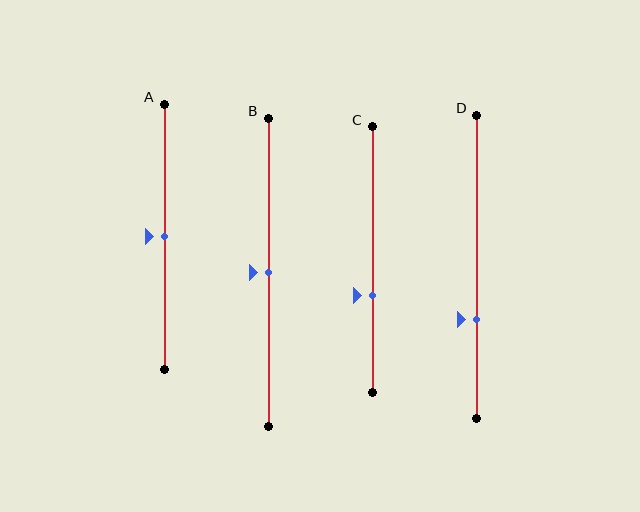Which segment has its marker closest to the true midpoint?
Segment A has its marker closest to the true midpoint.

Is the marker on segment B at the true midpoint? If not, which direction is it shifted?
Yes, the marker on segment B is at the true midpoint.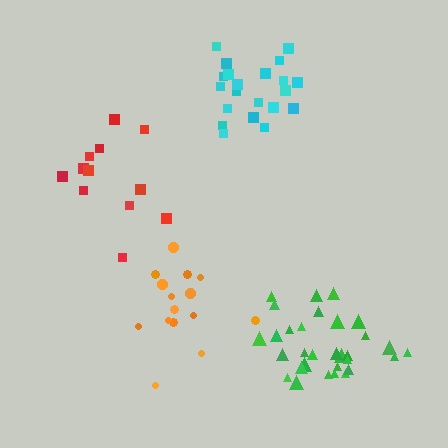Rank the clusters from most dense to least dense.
cyan, green, orange, red.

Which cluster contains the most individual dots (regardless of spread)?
Green (31).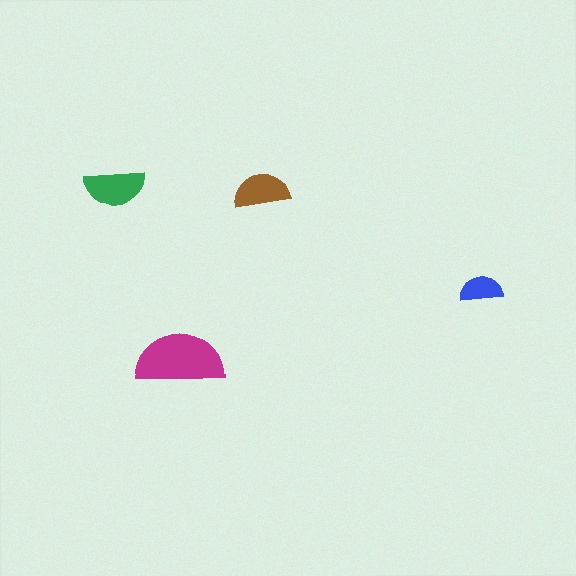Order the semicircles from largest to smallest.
the magenta one, the green one, the brown one, the blue one.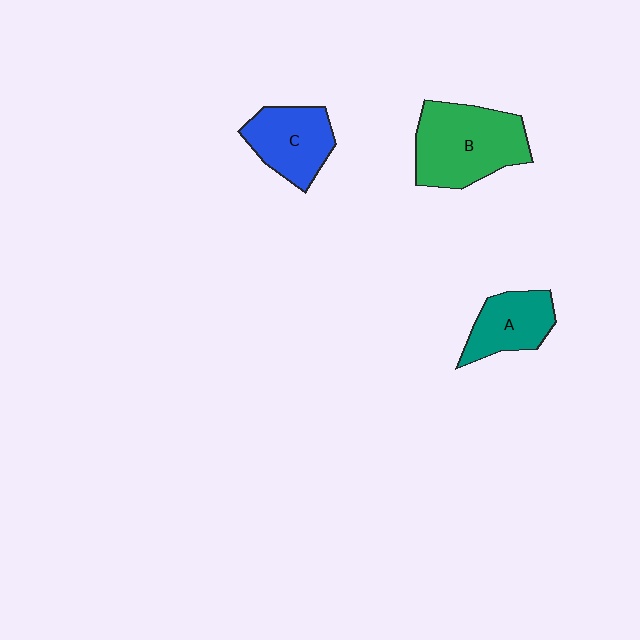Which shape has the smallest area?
Shape A (teal).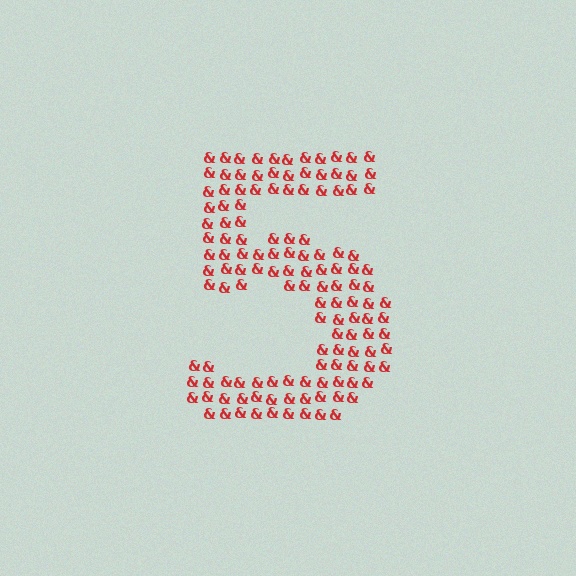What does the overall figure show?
The overall figure shows the digit 5.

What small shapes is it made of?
It is made of small ampersands.